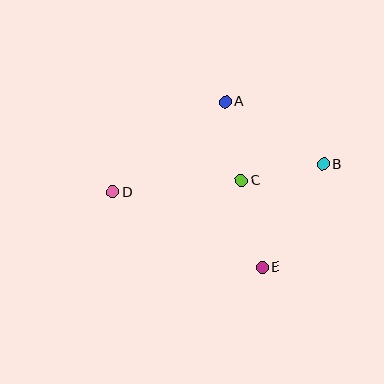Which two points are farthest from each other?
Points B and D are farthest from each other.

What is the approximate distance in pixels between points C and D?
The distance between C and D is approximately 129 pixels.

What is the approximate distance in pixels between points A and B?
The distance between A and B is approximately 116 pixels.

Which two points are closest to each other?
Points A and C are closest to each other.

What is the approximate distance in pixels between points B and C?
The distance between B and C is approximately 83 pixels.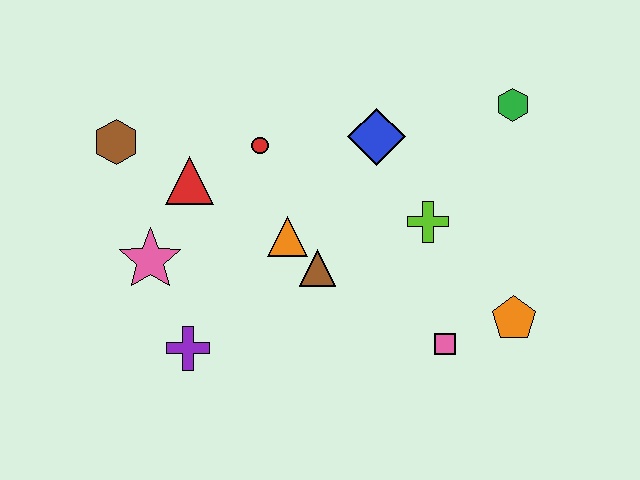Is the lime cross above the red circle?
No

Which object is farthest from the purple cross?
The green hexagon is farthest from the purple cross.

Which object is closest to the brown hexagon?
The red triangle is closest to the brown hexagon.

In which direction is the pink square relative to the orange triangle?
The pink square is to the right of the orange triangle.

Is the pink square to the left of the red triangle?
No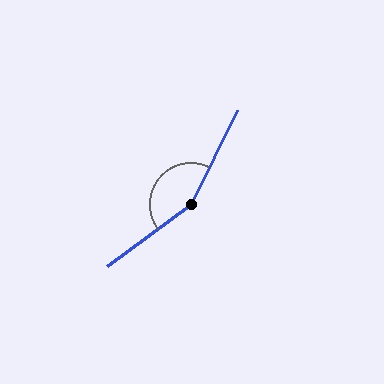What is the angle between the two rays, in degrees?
Approximately 153 degrees.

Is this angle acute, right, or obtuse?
It is obtuse.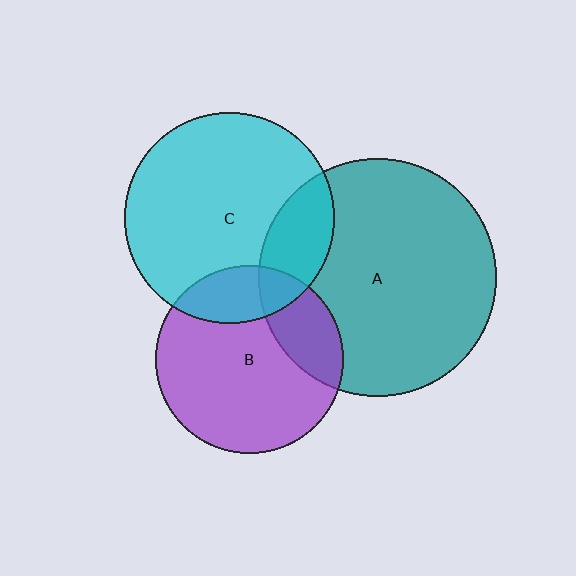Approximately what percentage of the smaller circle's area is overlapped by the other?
Approximately 20%.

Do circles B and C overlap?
Yes.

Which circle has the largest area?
Circle A (teal).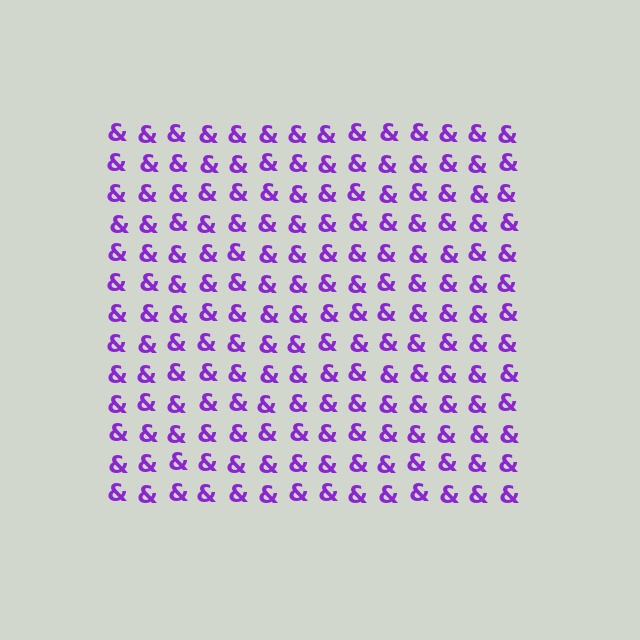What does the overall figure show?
The overall figure shows a square.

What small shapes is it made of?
It is made of small ampersands.